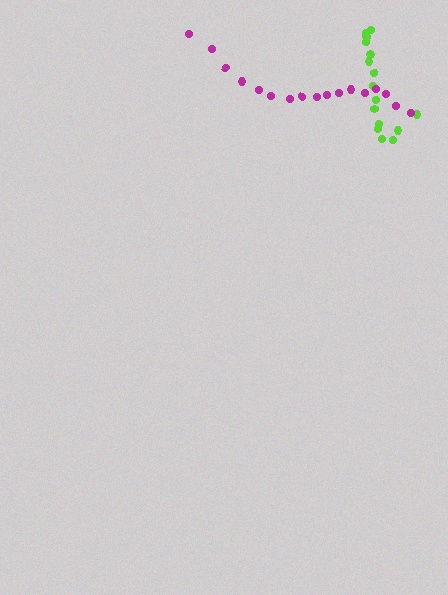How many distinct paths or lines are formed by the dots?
There are 2 distinct paths.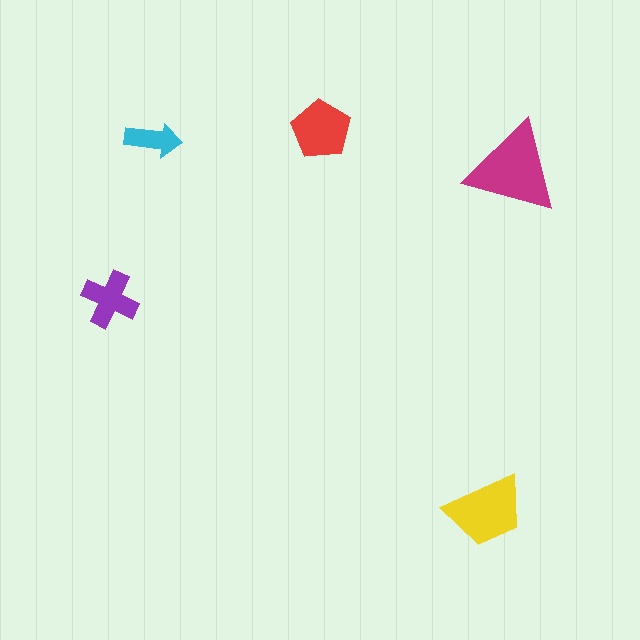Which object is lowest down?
The yellow trapezoid is bottommost.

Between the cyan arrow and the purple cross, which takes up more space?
The purple cross.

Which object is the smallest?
The cyan arrow.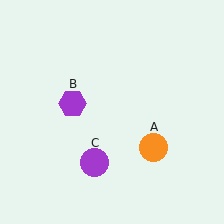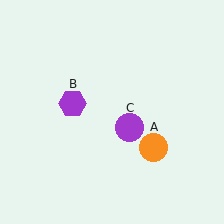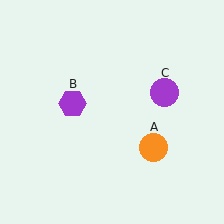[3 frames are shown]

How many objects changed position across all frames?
1 object changed position: purple circle (object C).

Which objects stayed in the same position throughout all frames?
Orange circle (object A) and purple hexagon (object B) remained stationary.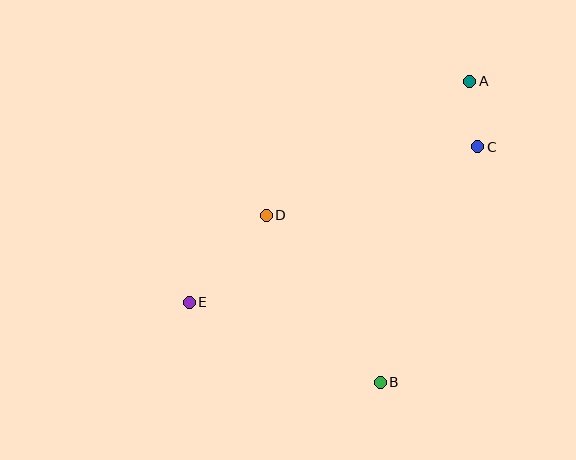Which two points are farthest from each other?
Points A and E are farthest from each other.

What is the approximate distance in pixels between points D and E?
The distance between D and E is approximately 116 pixels.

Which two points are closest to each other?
Points A and C are closest to each other.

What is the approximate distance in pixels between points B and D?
The distance between B and D is approximately 202 pixels.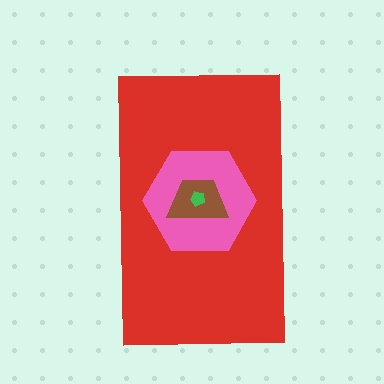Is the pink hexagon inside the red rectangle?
Yes.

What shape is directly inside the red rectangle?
The pink hexagon.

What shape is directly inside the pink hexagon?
The brown trapezoid.